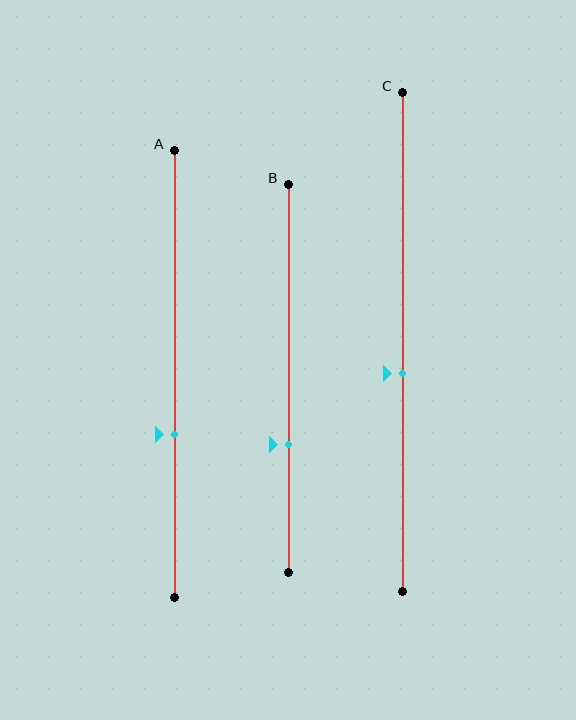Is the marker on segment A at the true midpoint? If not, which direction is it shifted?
No, the marker on segment A is shifted downward by about 14% of the segment length.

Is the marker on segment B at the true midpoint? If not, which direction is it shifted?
No, the marker on segment B is shifted downward by about 17% of the segment length.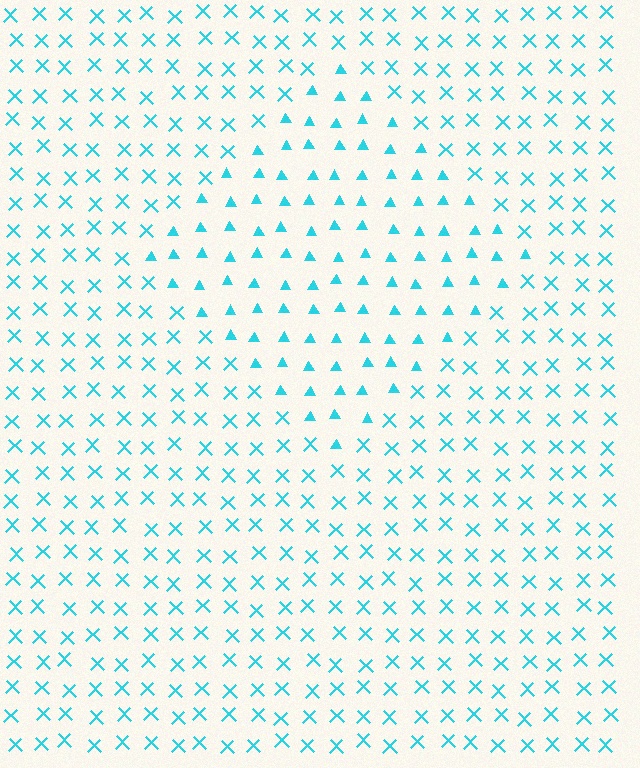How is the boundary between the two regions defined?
The boundary is defined by a change in element shape: triangles inside vs. X marks outside. All elements share the same color and spacing.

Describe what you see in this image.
The image is filled with small cyan elements arranged in a uniform grid. A diamond-shaped region contains triangles, while the surrounding area contains X marks. The boundary is defined purely by the change in element shape.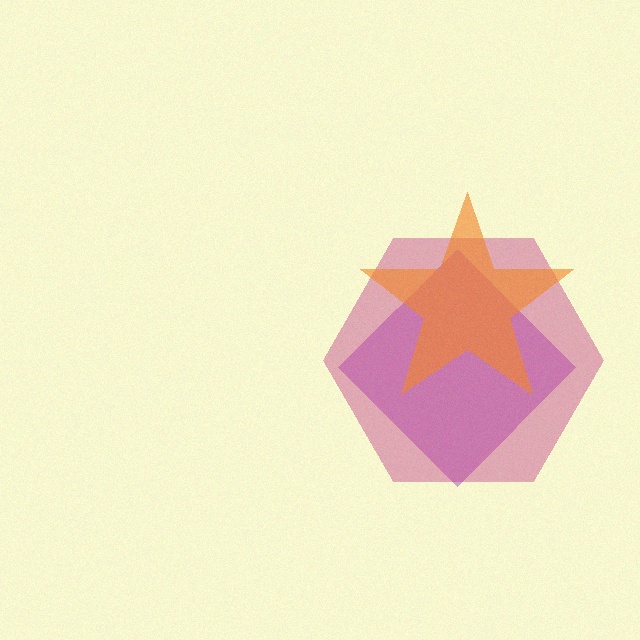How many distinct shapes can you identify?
There are 3 distinct shapes: a purple diamond, a magenta hexagon, an orange star.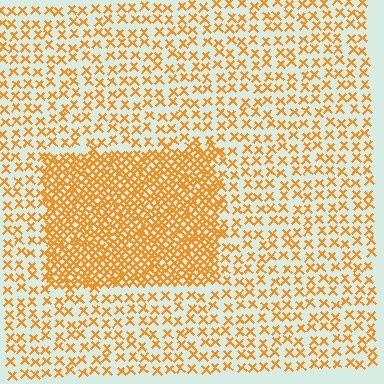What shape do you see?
I see a rectangle.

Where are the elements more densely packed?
The elements are more densely packed inside the rectangle boundary.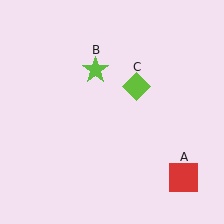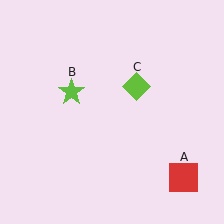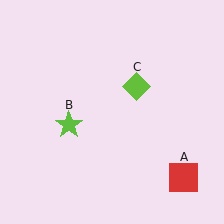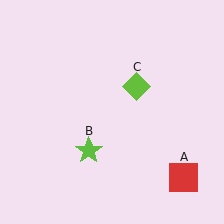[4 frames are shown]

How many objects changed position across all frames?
1 object changed position: lime star (object B).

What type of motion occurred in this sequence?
The lime star (object B) rotated counterclockwise around the center of the scene.